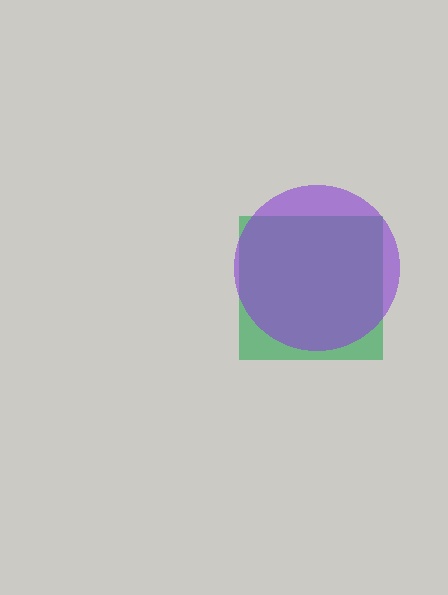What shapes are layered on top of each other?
The layered shapes are: a green square, a purple circle.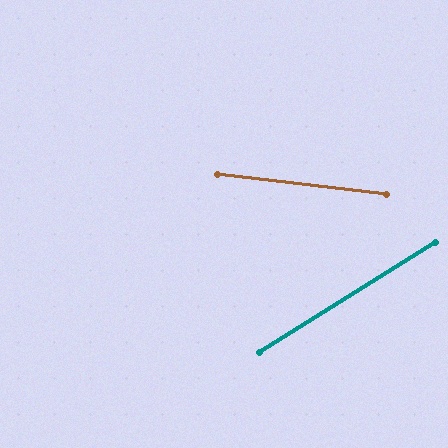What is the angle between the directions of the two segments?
Approximately 39 degrees.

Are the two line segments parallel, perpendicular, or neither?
Neither parallel nor perpendicular — they differ by about 39°.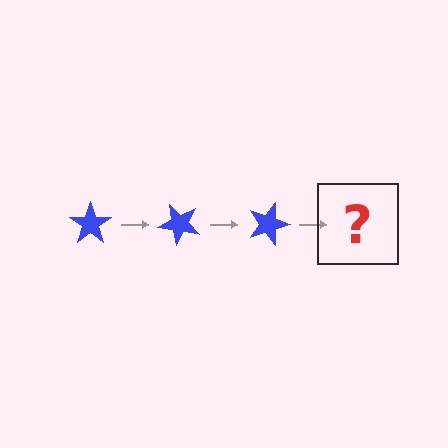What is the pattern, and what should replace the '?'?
The pattern is that the star rotates 45 degrees each step. The '?' should be a blue star rotated 135 degrees.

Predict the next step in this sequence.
The next step is a blue star rotated 135 degrees.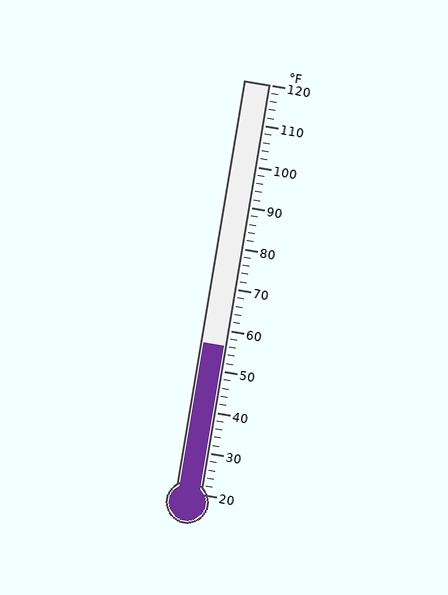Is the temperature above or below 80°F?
The temperature is below 80°F.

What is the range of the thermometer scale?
The thermometer scale ranges from 20°F to 120°F.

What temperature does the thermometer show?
The thermometer shows approximately 56°F.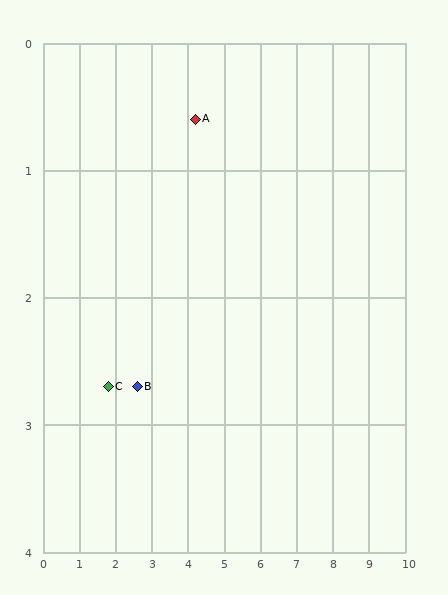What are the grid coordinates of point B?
Point B is at approximately (2.6, 2.7).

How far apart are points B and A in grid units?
Points B and A are about 2.6 grid units apart.